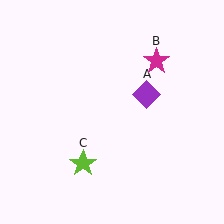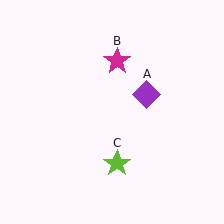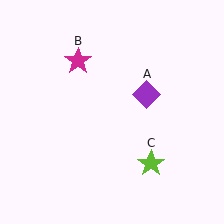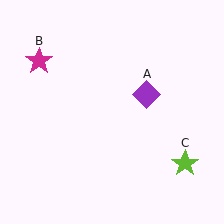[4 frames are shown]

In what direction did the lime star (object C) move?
The lime star (object C) moved right.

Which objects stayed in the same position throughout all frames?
Purple diamond (object A) remained stationary.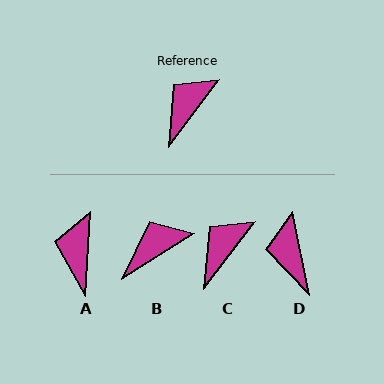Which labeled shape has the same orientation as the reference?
C.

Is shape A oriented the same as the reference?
No, it is off by about 33 degrees.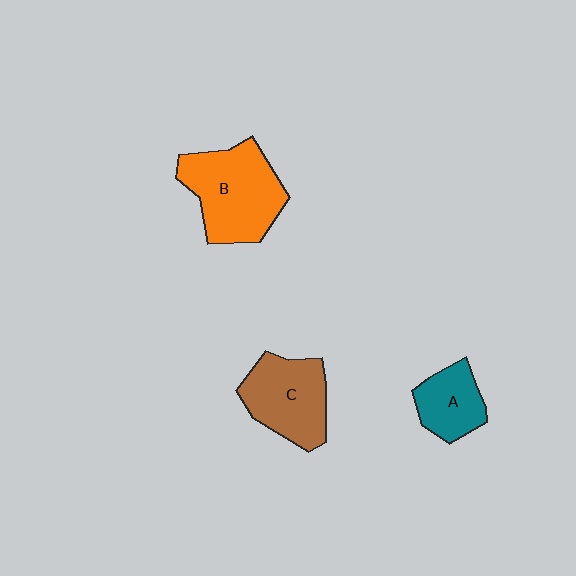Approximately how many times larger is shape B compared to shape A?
Approximately 1.9 times.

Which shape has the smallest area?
Shape A (teal).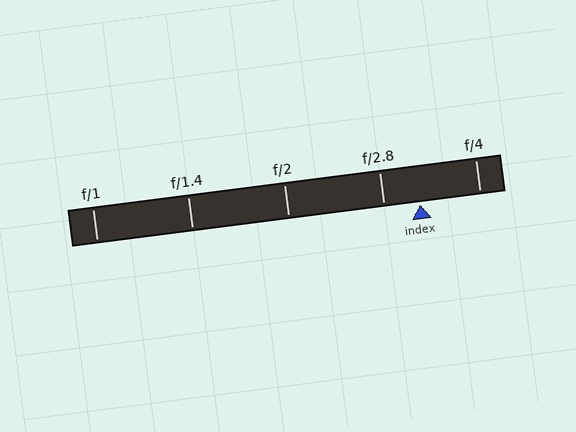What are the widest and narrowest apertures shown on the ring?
The widest aperture shown is f/1 and the narrowest is f/4.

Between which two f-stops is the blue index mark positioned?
The index mark is between f/2.8 and f/4.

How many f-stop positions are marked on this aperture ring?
There are 5 f-stop positions marked.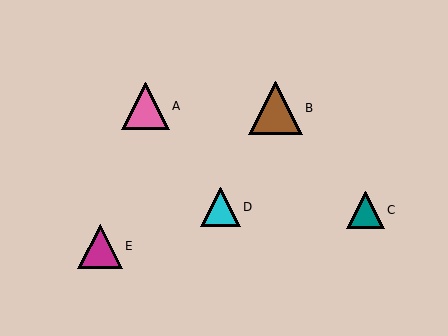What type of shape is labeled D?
Shape D is a cyan triangle.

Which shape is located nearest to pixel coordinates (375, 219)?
The teal triangle (labeled C) at (366, 210) is nearest to that location.